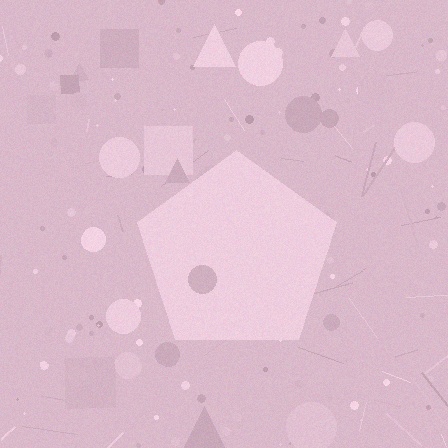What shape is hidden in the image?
A pentagon is hidden in the image.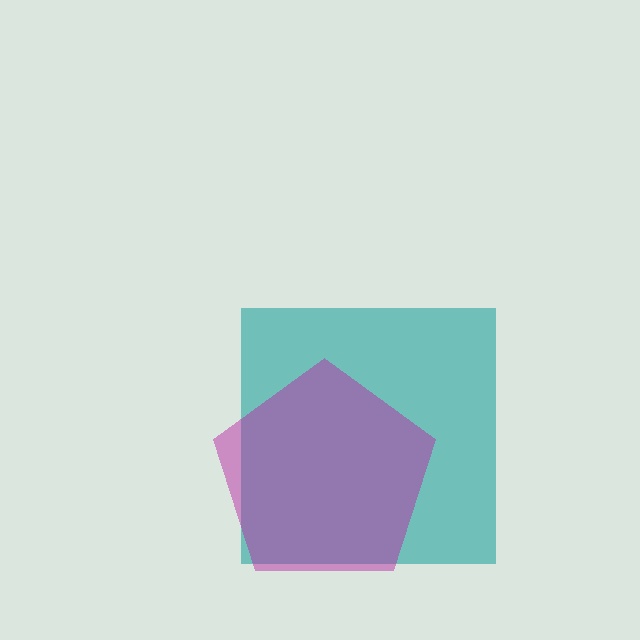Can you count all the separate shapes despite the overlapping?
Yes, there are 2 separate shapes.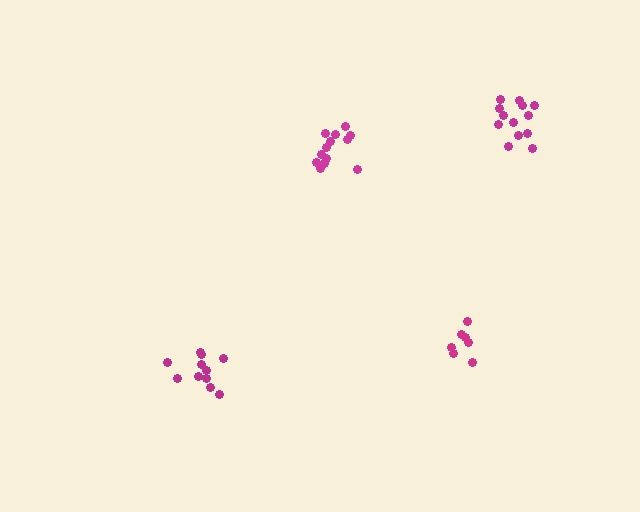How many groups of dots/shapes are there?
There are 4 groups.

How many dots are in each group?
Group 1: 11 dots, Group 2: 13 dots, Group 3: 7 dots, Group 4: 13 dots (44 total).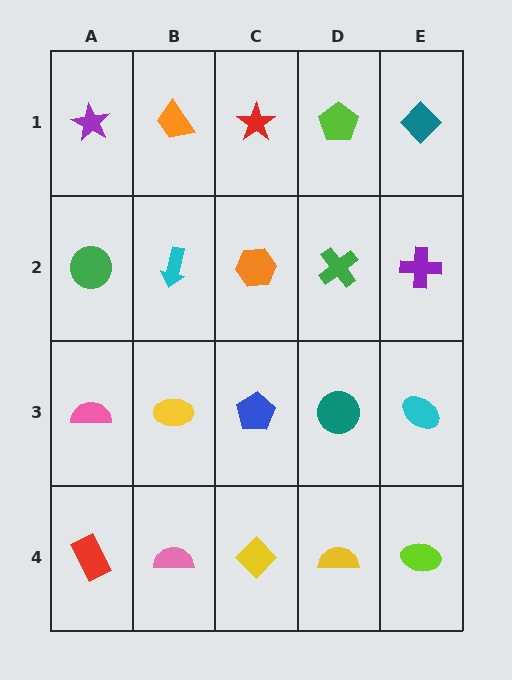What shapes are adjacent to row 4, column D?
A teal circle (row 3, column D), a yellow diamond (row 4, column C), a lime ellipse (row 4, column E).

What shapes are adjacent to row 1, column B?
A cyan arrow (row 2, column B), a purple star (row 1, column A), a red star (row 1, column C).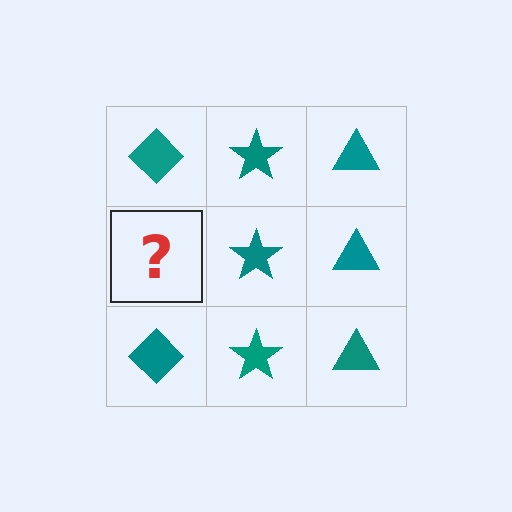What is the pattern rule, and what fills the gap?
The rule is that each column has a consistent shape. The gap should be filled with a teal diamond.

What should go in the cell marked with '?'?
The missing cell should contain a teal diamond.